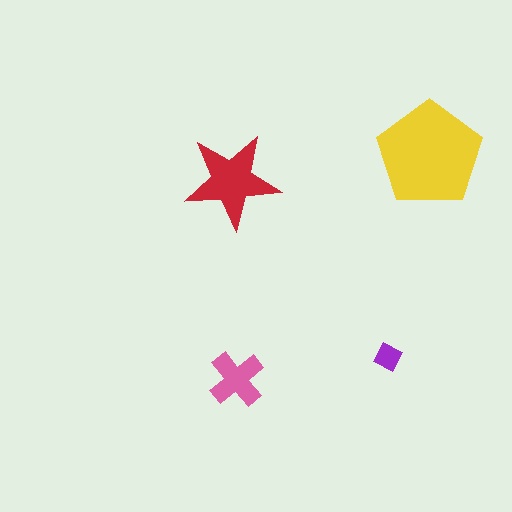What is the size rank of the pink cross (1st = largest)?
3rd.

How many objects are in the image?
There are 4 objects in the image.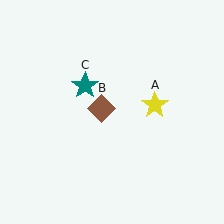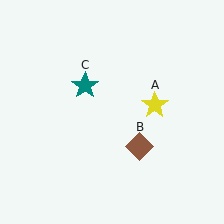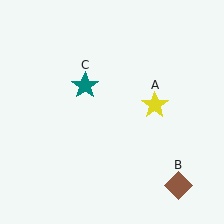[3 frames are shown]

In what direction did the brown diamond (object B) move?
The brown diamond (object B) moved down and to the right.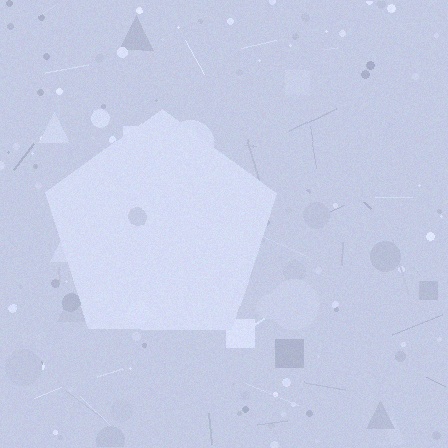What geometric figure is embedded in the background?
A pentagon is embedded in the background.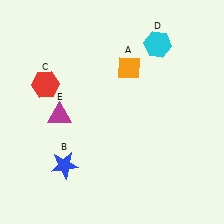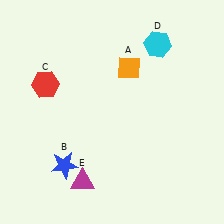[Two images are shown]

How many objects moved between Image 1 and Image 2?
1 object moved between the two images.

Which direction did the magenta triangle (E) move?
The magenta triangle (E) moved down.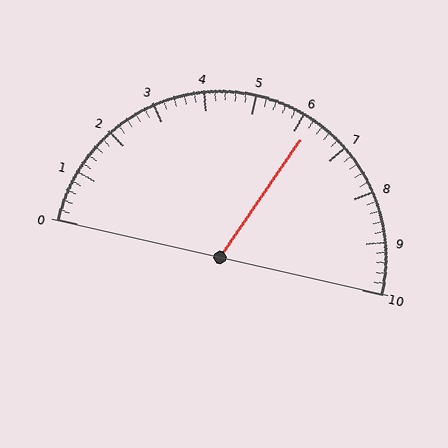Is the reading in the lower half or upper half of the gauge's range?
The reading is in the upper half of the range (0 to 10).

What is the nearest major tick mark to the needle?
The nearest major tick mark is 6.